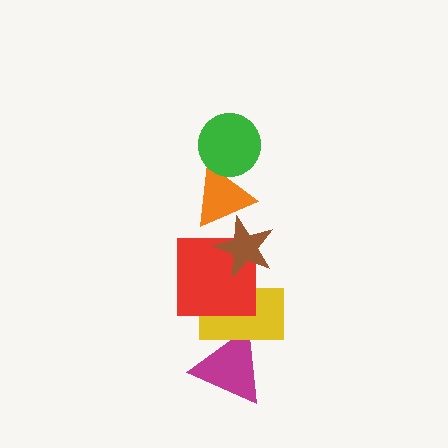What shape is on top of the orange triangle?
The green circle is on top of the orange triangle.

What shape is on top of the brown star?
The orange triangle is on top of the brown star.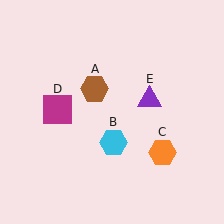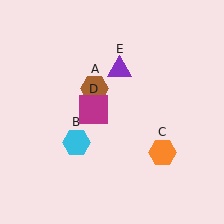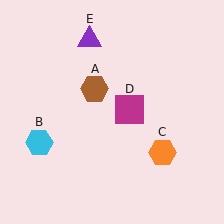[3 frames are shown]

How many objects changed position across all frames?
3 objects changed position: cyan hexagon (object B), magenta square (object D), purple triangle (object E).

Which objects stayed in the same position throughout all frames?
Brown hexagon (object A) and orange hexagon (object C) remained stationary.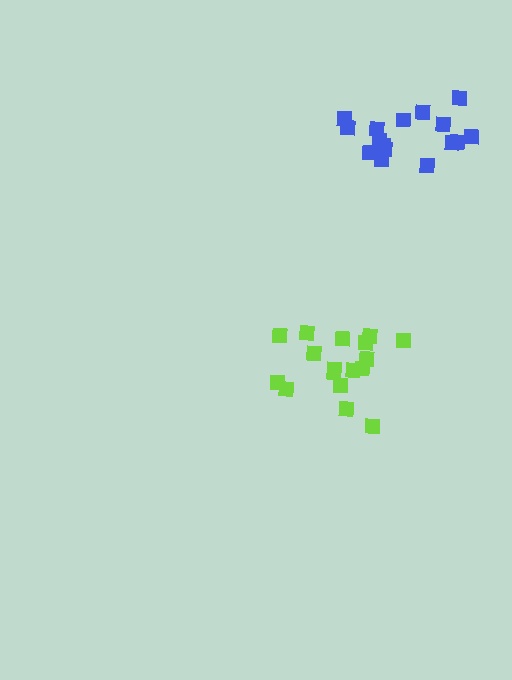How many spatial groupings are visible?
There are 2 spatial groupings.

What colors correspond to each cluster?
The clusters are colored: lime, blue.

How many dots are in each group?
Group 1: 17 dots, Group 2: 16 dots (33 total).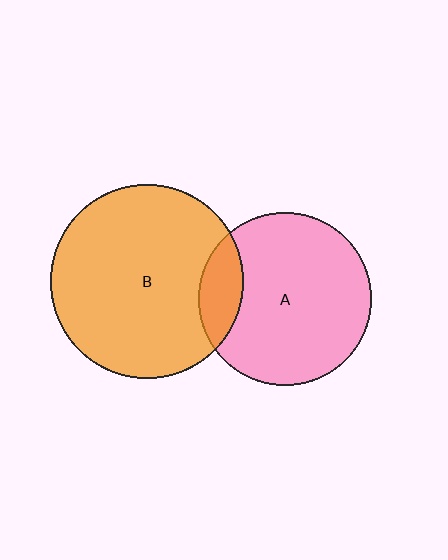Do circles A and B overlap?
Yes.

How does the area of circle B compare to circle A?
Approximately 1.3 times.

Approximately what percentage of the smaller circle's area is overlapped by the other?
Approximately 15%.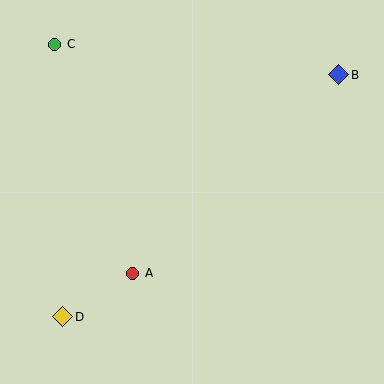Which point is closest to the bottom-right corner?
Point A is closest to the bottom-right corner.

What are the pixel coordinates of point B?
Point B is at (339, 75).